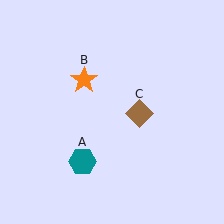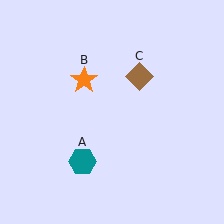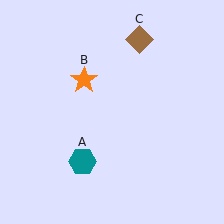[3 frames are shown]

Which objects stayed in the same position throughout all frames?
Teal hexagon (object A) and orange star (object B) remained stationary.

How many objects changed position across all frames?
1 object changed position: brown diamond (object C).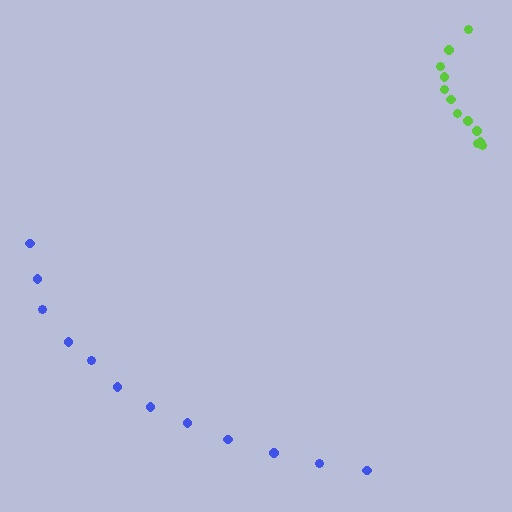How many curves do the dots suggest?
There are 2 distinct paths.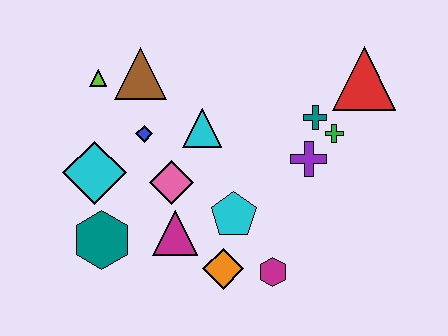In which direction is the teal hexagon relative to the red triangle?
The teal hexagon is to the left of the red triangle.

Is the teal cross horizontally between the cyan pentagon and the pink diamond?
No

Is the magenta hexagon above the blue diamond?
No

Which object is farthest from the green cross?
The teal hexagon is farthest from the green cross.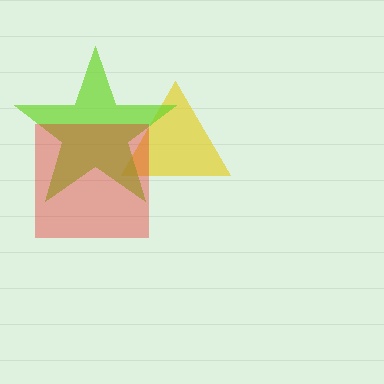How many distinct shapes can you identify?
There are 3 distinct shapes: a yellow triangle, a lime star, a red square.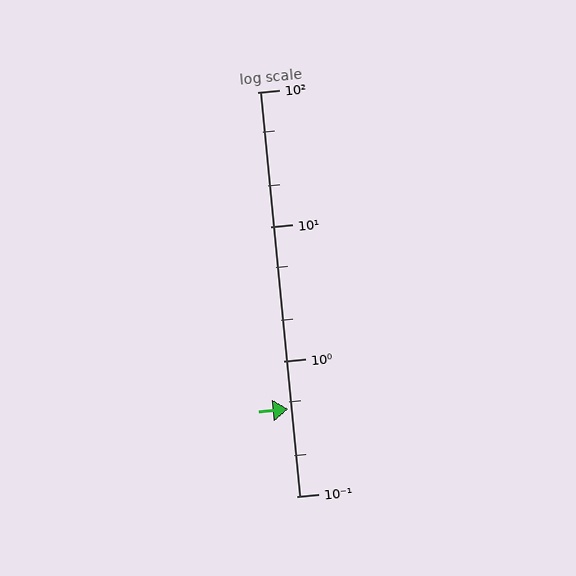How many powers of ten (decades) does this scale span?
The scale spans 3 decades, from 0.1 to 100.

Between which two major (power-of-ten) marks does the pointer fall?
The pointer is between 0.1 and 1.